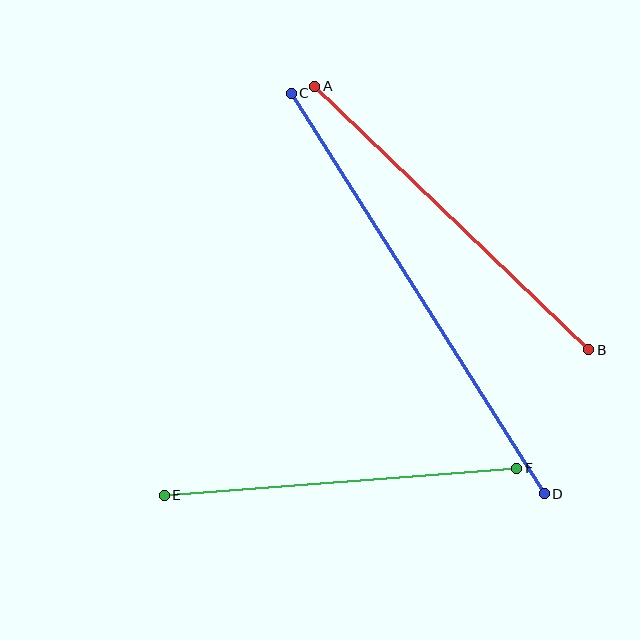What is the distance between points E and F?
The distance is approximately 353 pixels.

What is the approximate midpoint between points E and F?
The midpoint is at approximately (341, 482) pixels.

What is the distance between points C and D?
The distance is approximately 474 pixels.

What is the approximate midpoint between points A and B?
The midpoint is at approximately (452, 218) pixels.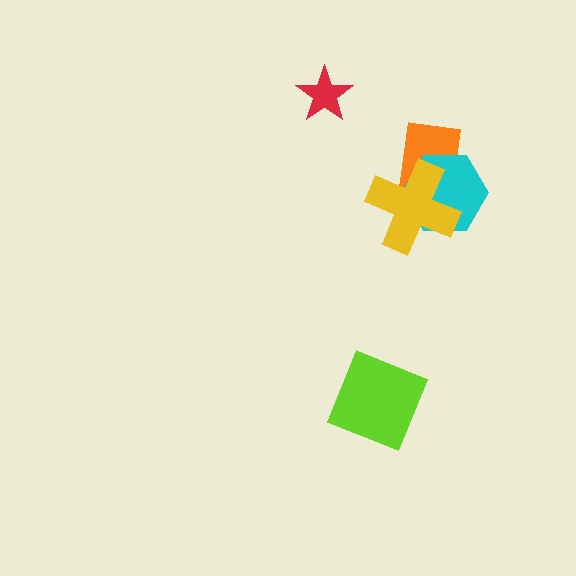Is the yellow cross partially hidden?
No, no other shape covers it.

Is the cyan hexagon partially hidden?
Yes, it is partially covered by another shape.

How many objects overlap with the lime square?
0 objects overlap with the lime square.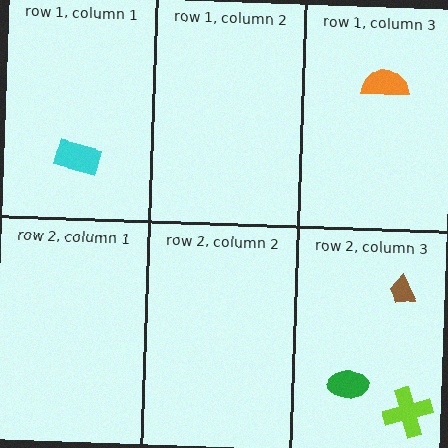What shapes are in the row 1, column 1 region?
The cyan rectangle.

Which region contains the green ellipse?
The row 2, column 3 region.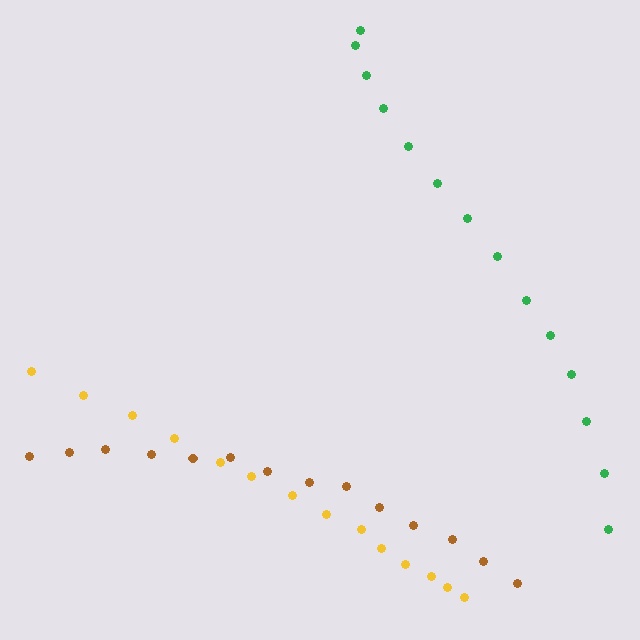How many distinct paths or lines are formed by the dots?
There are 3 distinct paths.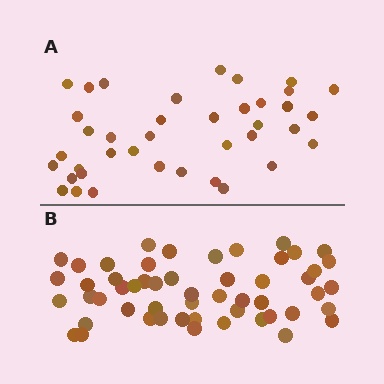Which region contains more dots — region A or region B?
Region B (the bottom region) has more dots.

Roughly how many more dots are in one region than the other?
Region B has approximately 15 more dots than region A.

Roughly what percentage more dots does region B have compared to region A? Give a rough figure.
About 35% more.